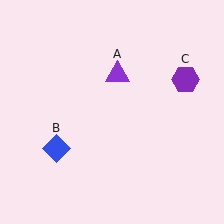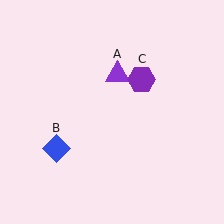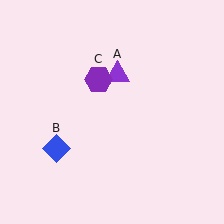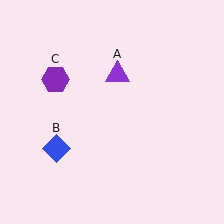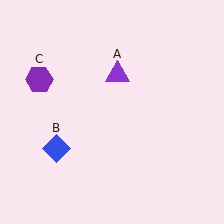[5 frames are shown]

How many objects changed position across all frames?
1 object changed position: purple hexagon (object C).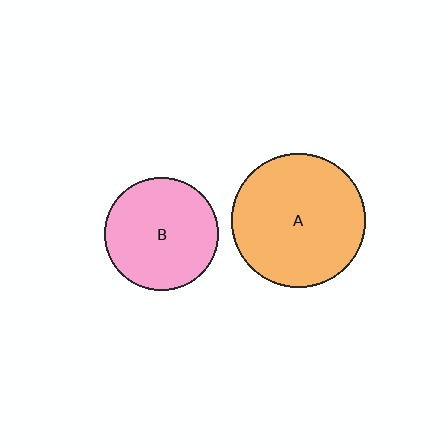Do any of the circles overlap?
No, none of the circles overlap.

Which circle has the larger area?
Circle A (orange).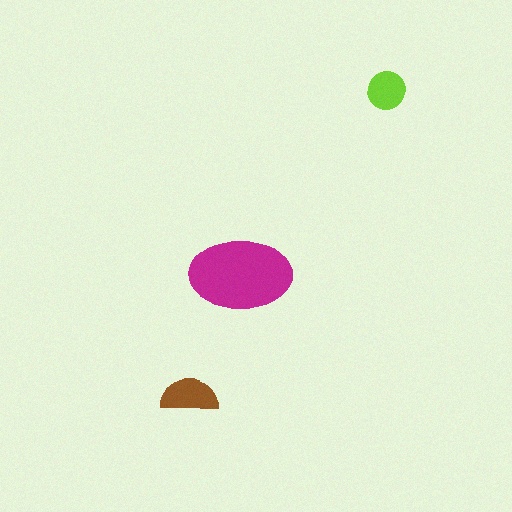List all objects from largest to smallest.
The magenta ellipse, the brown semicircle, the lime circle.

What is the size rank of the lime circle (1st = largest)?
3rd.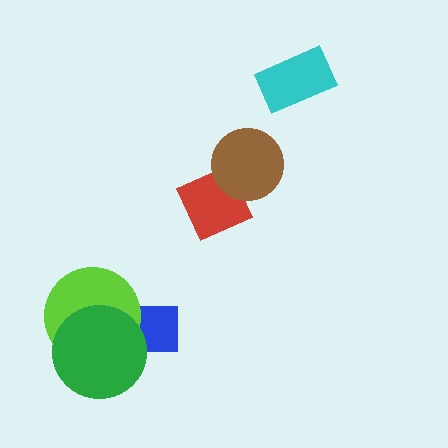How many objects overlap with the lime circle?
2 objects overlap with the lime circle.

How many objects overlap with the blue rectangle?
2 objects overlap with the blue rectangle.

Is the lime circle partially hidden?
Yes, it is partially covered by another shape.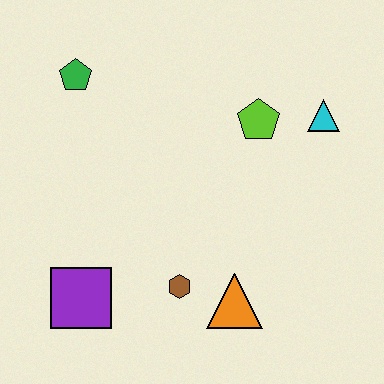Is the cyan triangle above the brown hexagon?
Yes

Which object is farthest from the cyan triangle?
The purple square is farthest from the cyan triangle.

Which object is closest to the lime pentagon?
The cyan triangle is closest to the lime pentagon.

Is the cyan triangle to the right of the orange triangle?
Yes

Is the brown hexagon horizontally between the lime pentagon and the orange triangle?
No